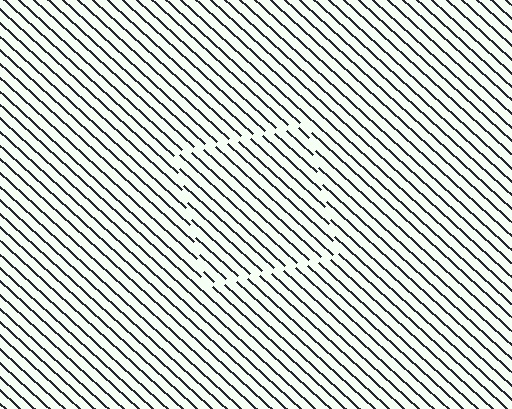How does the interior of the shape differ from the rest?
The interior of the shape contains the same grating, shifted by half a period — the contour is defined by the phase discontinuity where line-ends from the inner and outer gratings abut.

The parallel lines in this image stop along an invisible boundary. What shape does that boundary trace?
An illusory square. The interior of the shape contains the same grating, shifted by half a period — the contour is defined by the phase discontinuity where line-ends from the inner and outer gratings abut.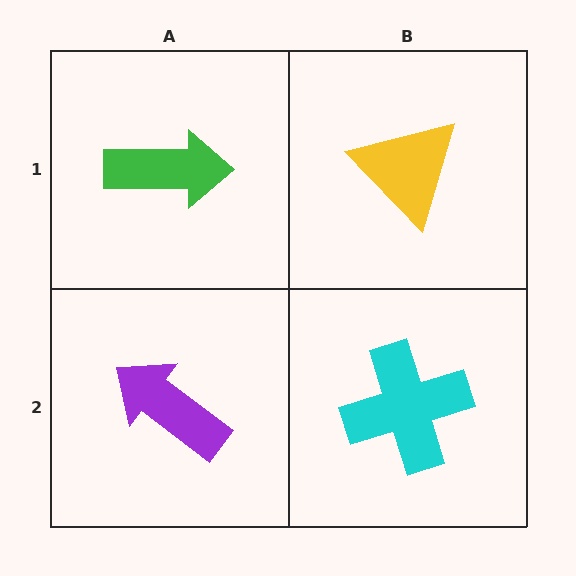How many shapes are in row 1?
2 shapes.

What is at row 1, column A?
A green arrow.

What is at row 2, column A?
A purple arrow.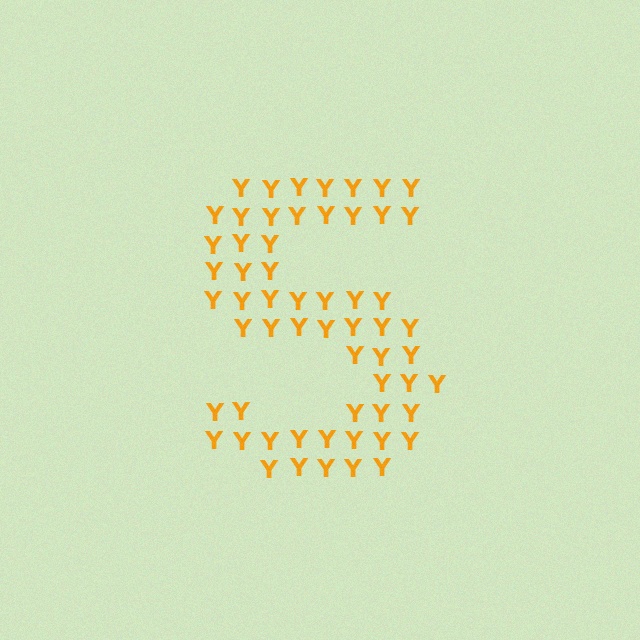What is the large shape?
The large shape is the letter S.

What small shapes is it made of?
It is made of small letter Y's.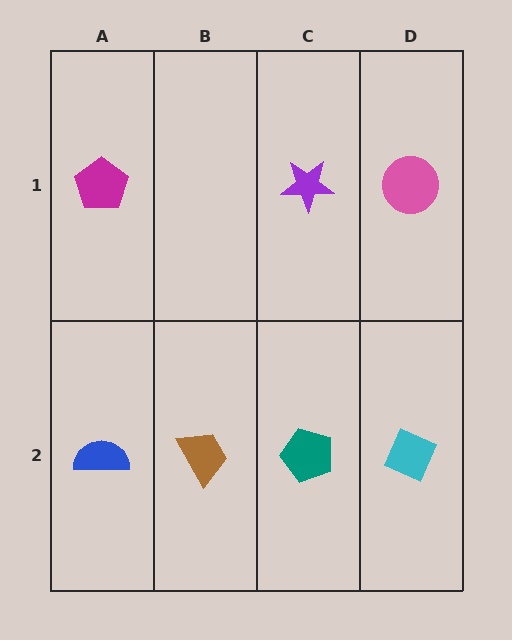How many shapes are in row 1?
3 shapes.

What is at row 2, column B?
A brown trapezoid.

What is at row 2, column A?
A blue semicircle.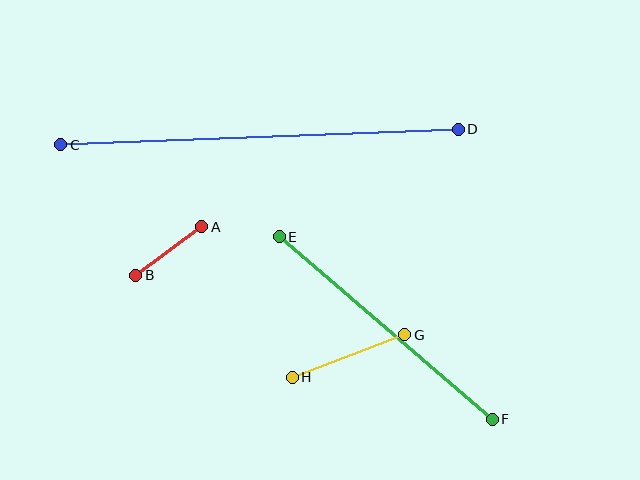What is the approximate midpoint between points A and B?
The midpoint is at approximately (169, 251) pixels.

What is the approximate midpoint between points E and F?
The midpoint is at approximately (386, 328) pixels.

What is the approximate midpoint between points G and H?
The midpoint is at approximately (349, 356) pixels.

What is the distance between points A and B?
The distance is approximately 82 pixels.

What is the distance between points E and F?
The distance is approximately 280 pixels.